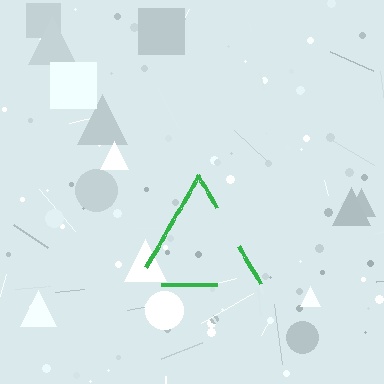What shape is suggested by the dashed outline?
The dashed outline suggests a triangle.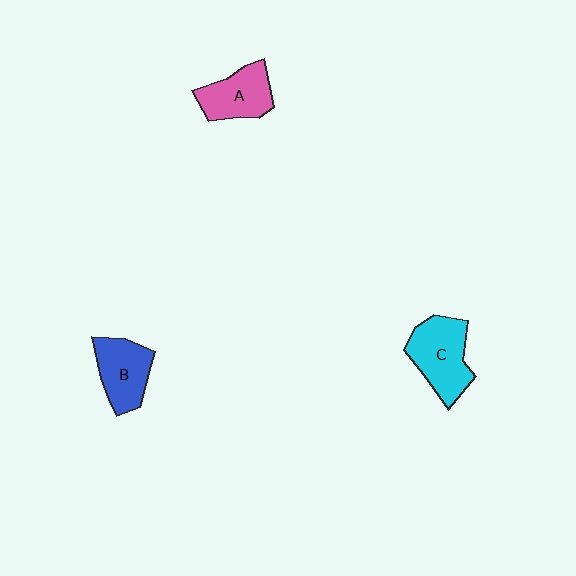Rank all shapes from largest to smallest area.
From largest to smallest: C (cyan), B (blue), A (pink).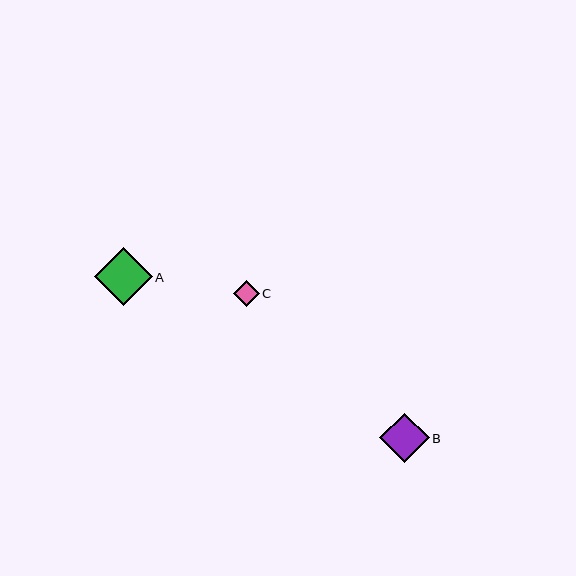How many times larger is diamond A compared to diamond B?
Diamond A is approximately 1.2 times the size of diamond B.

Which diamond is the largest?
Diamond A is the largest with a size of approximately 58 pixels.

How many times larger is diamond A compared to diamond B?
Diamond A is approximately 1.2 times the size of diamond B.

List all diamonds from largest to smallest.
From largest to smallest: A, B, C.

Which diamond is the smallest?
Diamond C is the smallest with a size of approximately 26 pixels.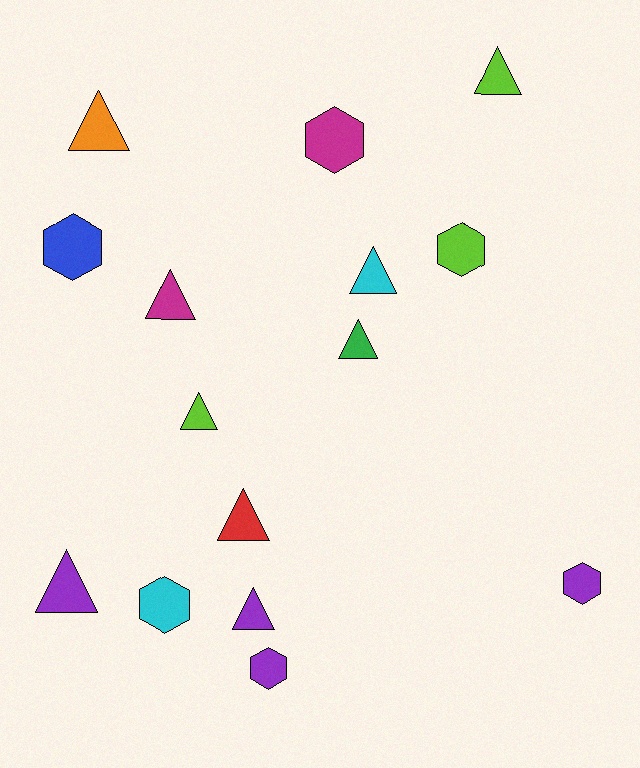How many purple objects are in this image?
There are 4 purple objects.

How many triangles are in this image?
There are 9 triangles.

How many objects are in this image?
There are 15 objects.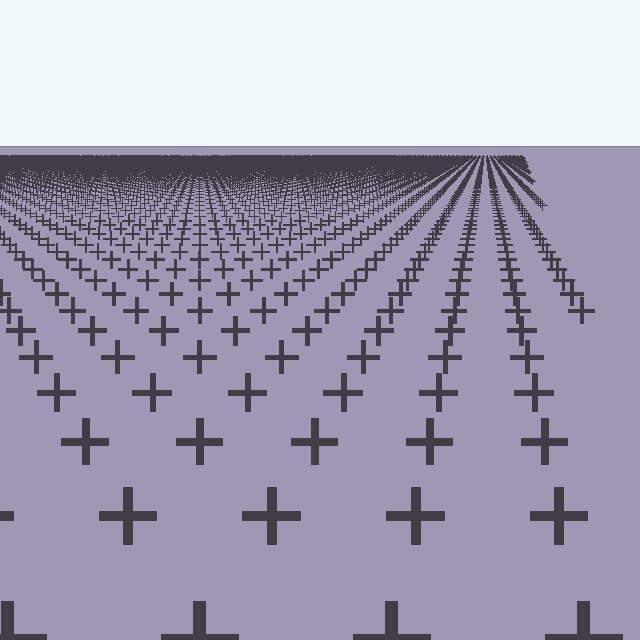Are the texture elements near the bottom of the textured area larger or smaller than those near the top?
Larger. Near the bottom, elements are closer to the viewer and appear at a bigger on-screen size.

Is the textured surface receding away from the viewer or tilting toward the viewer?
The surface is receding away from the viewer. Texture elements get smaller and denser toward the top.